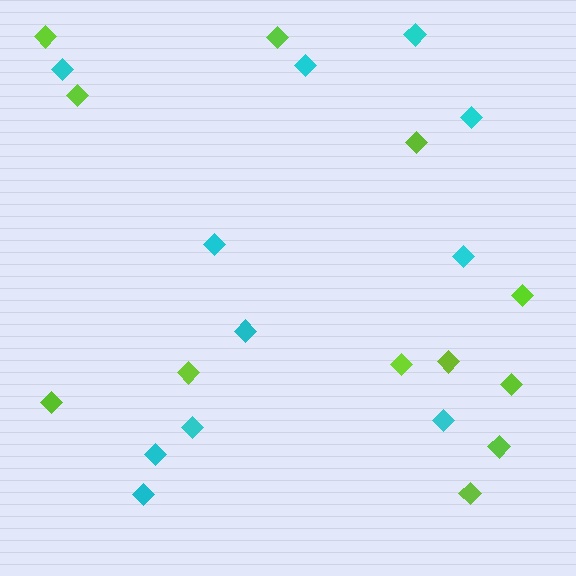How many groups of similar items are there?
There are 2 groups: one group of lime diamonds (12) and one group of cyan diamonds (11).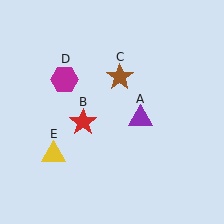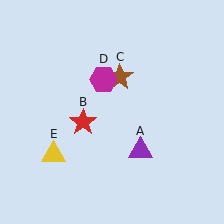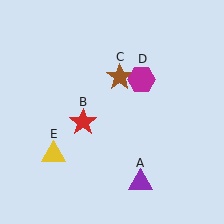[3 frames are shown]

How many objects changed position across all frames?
2 objects changed position: purple triangle (object A), magenta hexagon (object D).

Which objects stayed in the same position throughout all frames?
Red star (object B) and brown star (object C) and yellow triangle (object E) remained stationary.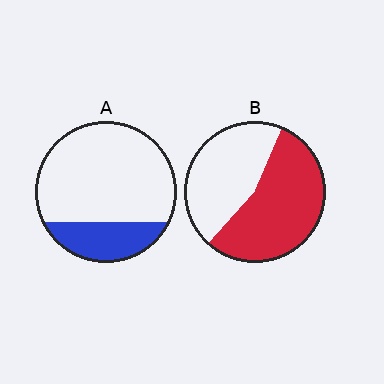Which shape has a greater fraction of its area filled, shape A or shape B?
Shape B.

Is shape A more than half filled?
No.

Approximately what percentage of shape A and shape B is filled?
A is approximately 25% and B is approximately 55%.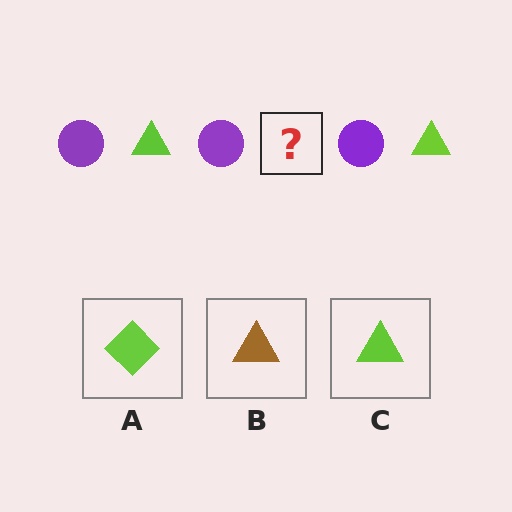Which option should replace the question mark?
Option C.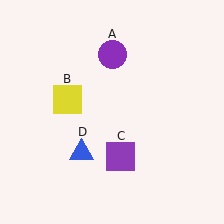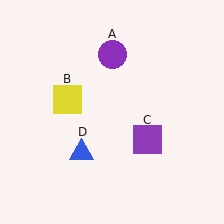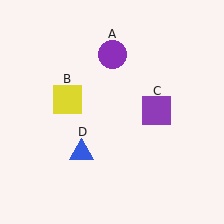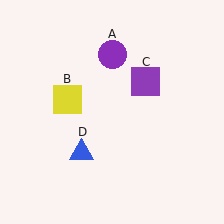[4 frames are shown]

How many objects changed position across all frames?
1 object changed position: purple square (object C).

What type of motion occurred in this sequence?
The purple square (object C) rotated counterclockwise around the center of the scene.